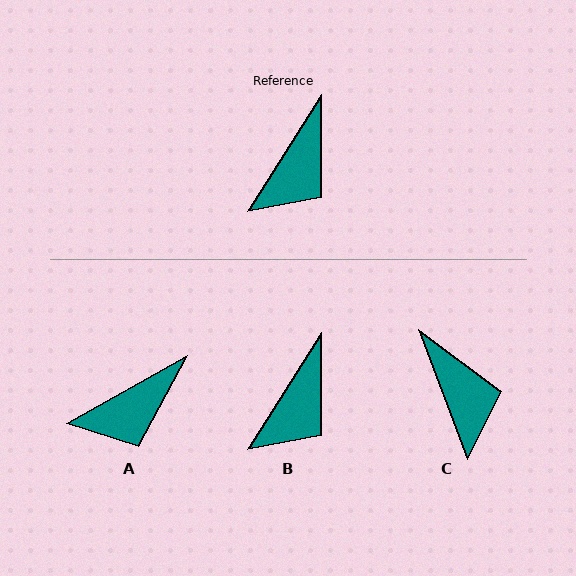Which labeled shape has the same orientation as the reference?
B.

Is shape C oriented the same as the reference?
No, it is off by about 53 degrees.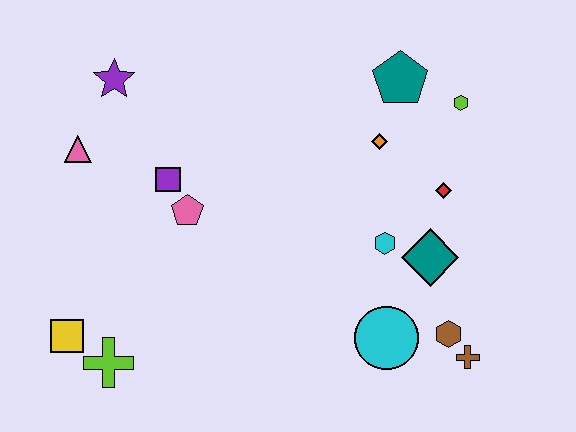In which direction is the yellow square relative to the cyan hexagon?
The yellow square is to the left of the cyan hexagon.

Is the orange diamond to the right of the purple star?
Yes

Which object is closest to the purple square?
The pink pentagon is closest to the purple square.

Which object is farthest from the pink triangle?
The brown cross is farthest from the pink triangle.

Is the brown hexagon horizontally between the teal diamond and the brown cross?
Yes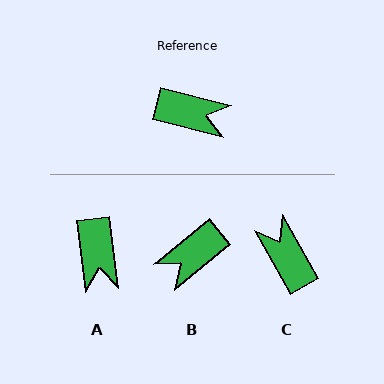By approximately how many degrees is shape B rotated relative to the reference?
Approximately 127 degrees clockwise.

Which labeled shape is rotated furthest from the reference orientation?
C, about 133 degrees away.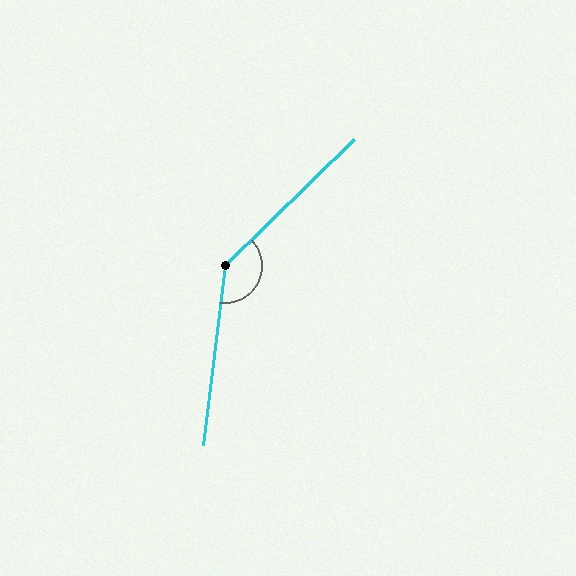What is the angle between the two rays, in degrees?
Approximately 141 degrees.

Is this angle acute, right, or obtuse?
It is obtuse.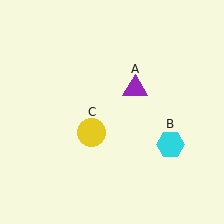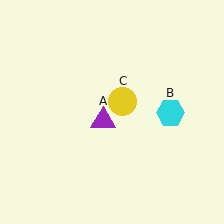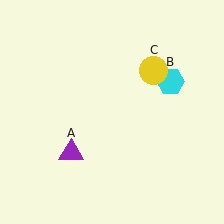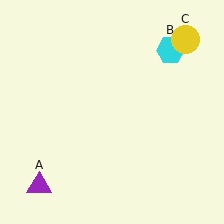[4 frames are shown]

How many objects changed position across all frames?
3 objects changed position: purple triangle (object A), cyan hexagon (object B), yellow circle (object C).